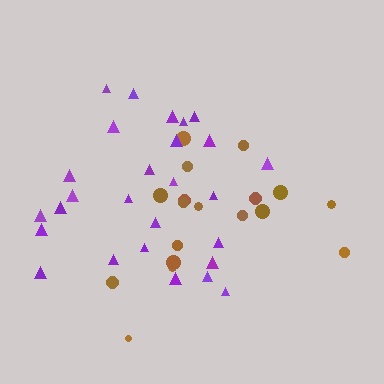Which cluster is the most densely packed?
Brown.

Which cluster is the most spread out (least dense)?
Purple.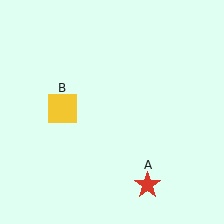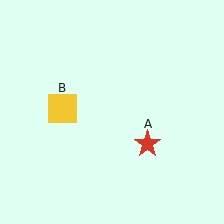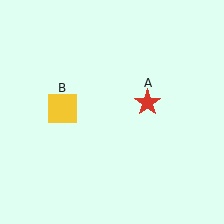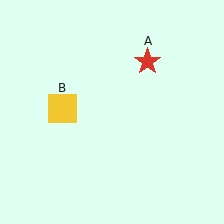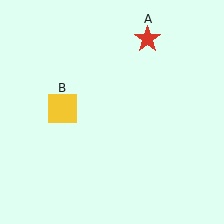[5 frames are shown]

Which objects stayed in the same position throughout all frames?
Yellow square (object B) remained stationary.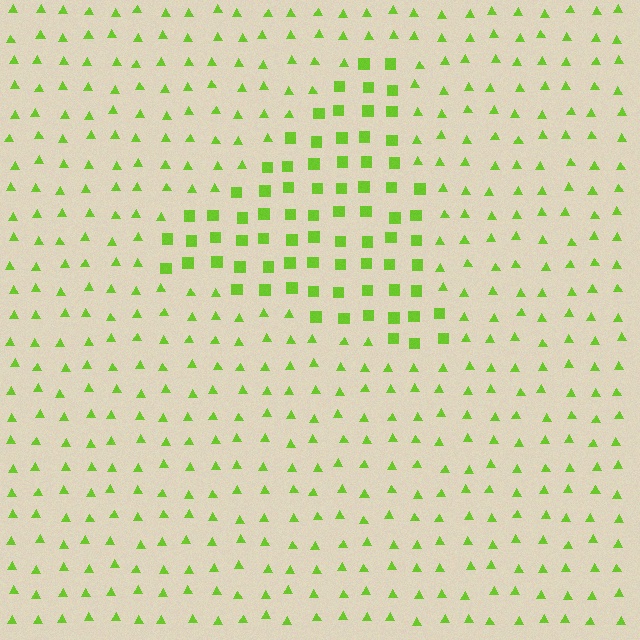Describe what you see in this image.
The image is filled with small lime elements arranged in a uniform grid. A triangle-shaped region contains squares, while the surrounding area contains triangles. The boundary is defined purely by the change in element shape.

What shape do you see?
I see a triangle.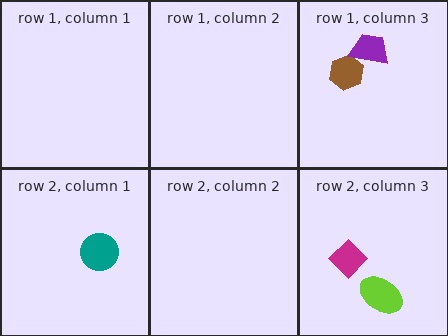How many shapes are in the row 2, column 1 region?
1.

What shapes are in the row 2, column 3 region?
The magenta diamond, the lime ellipse.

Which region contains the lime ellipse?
The row 2, column 3 region.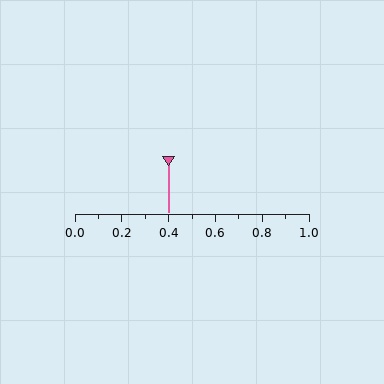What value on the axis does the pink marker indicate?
The marker indicates approximately 0.4.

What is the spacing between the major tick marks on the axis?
The major ticks are spaced 0.2 apart.